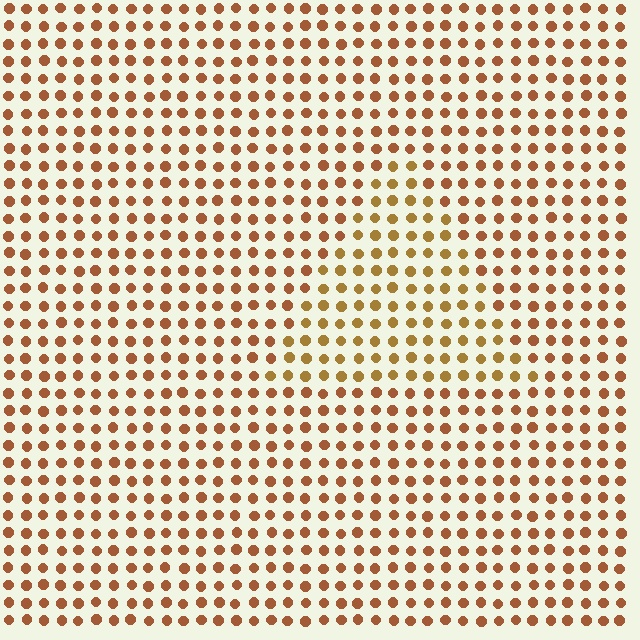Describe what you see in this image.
The image is filled with small brown elements in a uniform arrangement. A triangle-shaped region is visible where the elements are tinted to a slightly different hue, forming a subtle color boundary.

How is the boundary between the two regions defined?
The boundary is defined purely by a slight shift in hue (about 21 degrees). Spacing, size, and orientation are identical on both sides.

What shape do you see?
I see a triangle.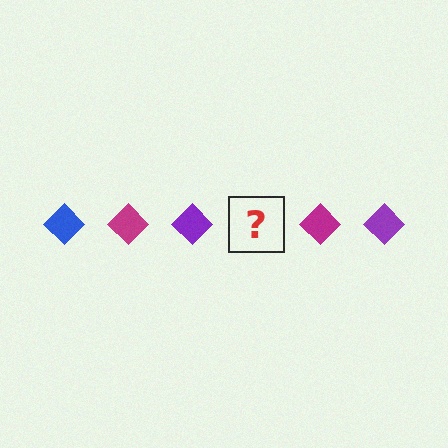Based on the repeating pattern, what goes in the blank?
The blank should be a blue diamond.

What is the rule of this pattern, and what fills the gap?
The rule is that the pattern cycles through blue, magenta, purple diamonds. The gap should be filled with a blue diamond.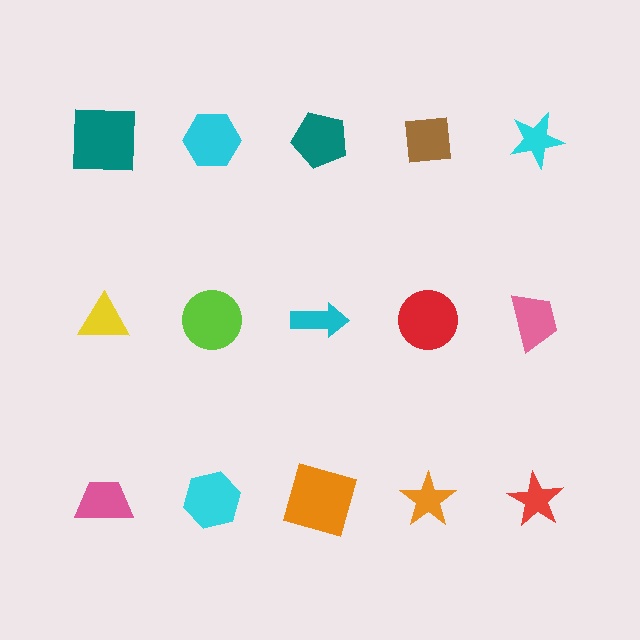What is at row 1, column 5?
A cyan star.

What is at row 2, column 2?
A lime circle.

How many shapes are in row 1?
5 shapes.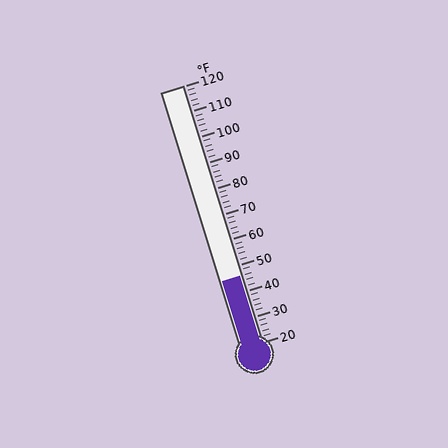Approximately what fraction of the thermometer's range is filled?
The thermometer is filled to approximately 25% of its range.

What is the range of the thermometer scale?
The thermometer scale ranges from 20°F to 120°F.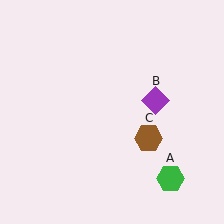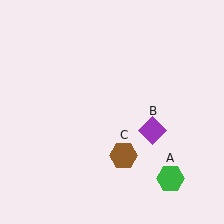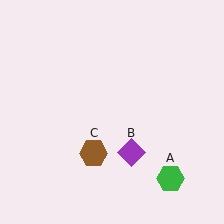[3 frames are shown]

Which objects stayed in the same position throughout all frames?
Green hexagon (object A) remained stationary.